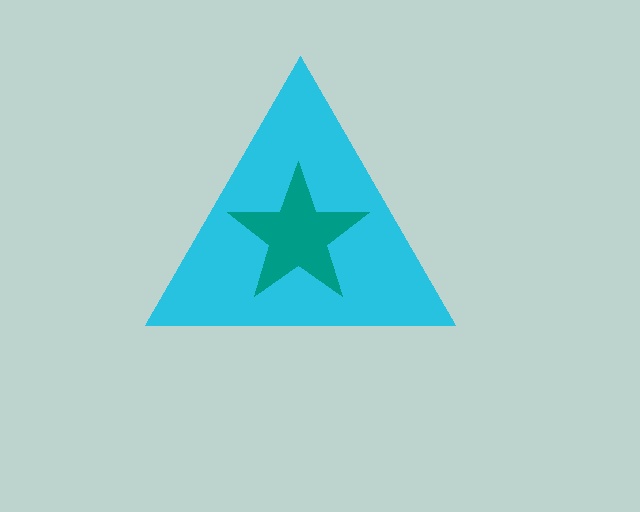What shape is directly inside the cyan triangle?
The teal star.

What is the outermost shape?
The cyan triangle.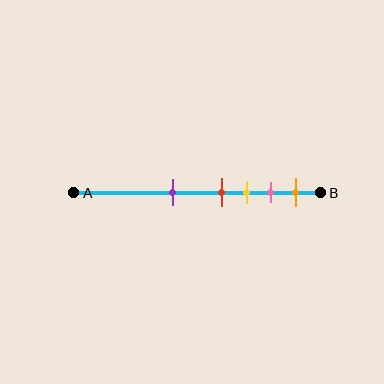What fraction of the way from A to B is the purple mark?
The purple mark is approximately 40% (0.4) of the way from A to B.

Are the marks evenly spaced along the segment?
No, the marks are not evenly spaced.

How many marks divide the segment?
There are 5 marks dividing the segment.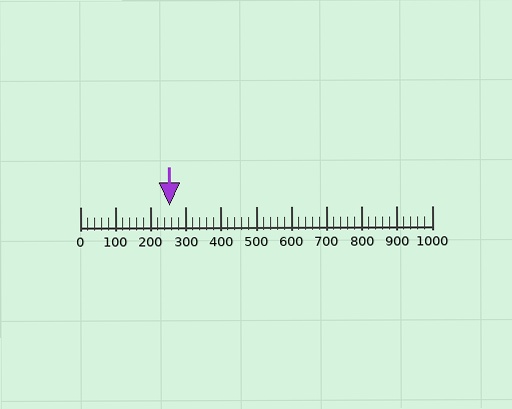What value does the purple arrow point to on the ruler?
The purple arrow points to approximately 253.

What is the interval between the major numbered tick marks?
The major tick marks are spaced 100 units apart.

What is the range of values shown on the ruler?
The ruler shows values from 0 to 1000.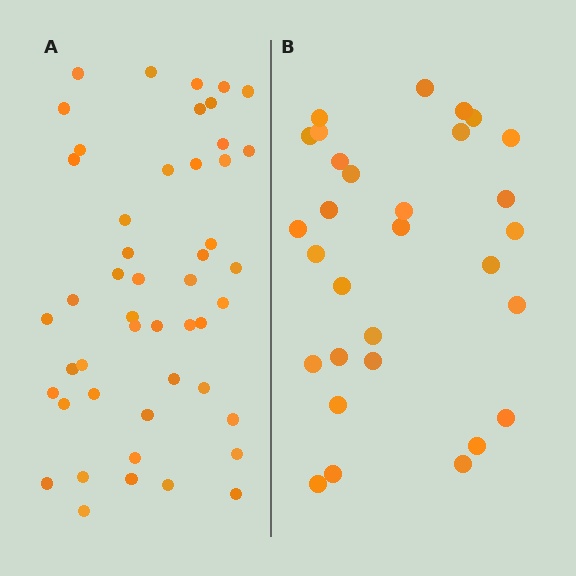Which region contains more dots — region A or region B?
Region A (the left region) has more dots.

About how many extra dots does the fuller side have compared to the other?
Region A has approximately 20 more dots than region B.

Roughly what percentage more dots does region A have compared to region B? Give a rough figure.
About 60% more.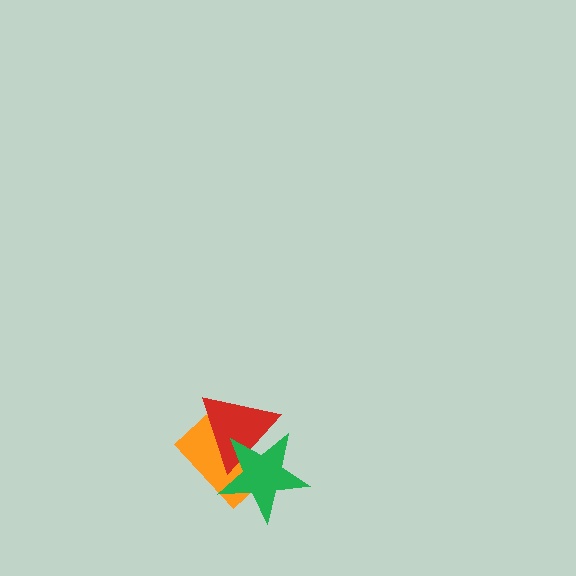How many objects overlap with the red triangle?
2 objects overlap with the red triangle.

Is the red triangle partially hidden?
Yes, it is partially covered by another shape.